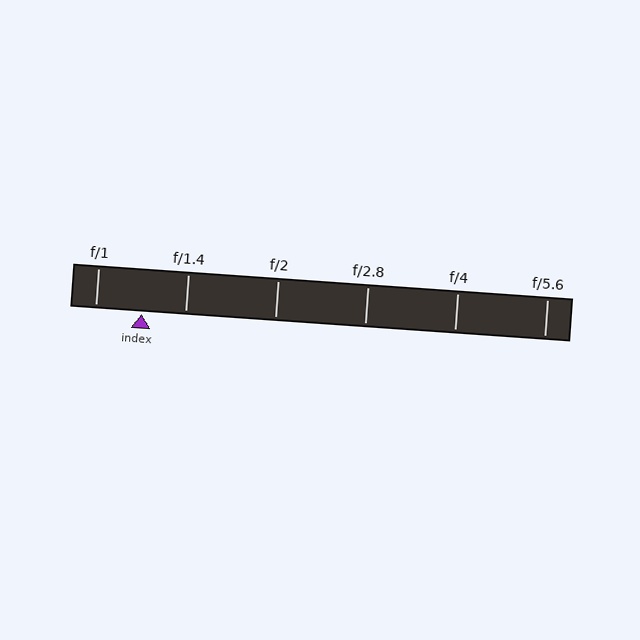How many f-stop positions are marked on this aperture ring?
There are 6 f-stop positions marked.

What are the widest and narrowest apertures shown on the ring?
The widest aperture shown is f/1 and the narrowest is f/5.6.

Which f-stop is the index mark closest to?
The index mark is closest to f/1.4.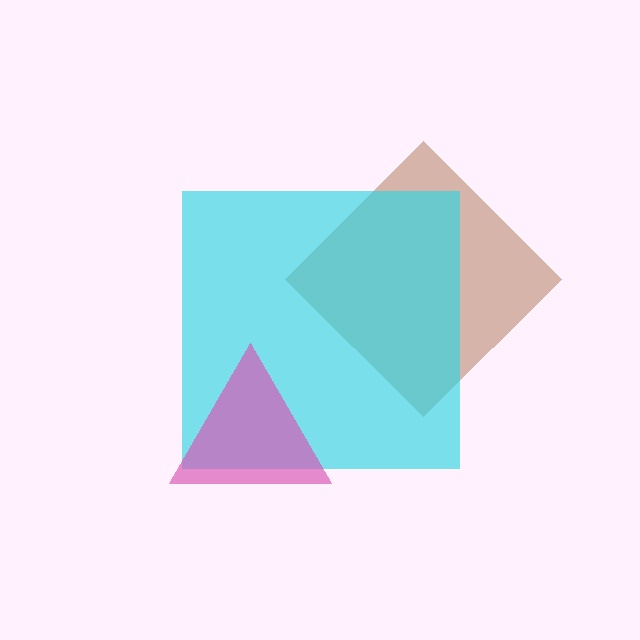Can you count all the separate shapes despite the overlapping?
Yes, there are 3 separate shapes.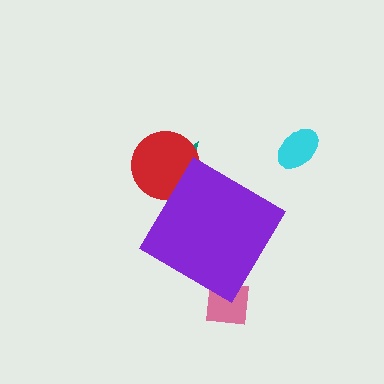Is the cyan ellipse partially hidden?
No, the cyan ellipse is fully visible.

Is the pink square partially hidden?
Yes, the pink square is partially hidden behind the purple diamond.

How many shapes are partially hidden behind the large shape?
3 shapes are partially hidden.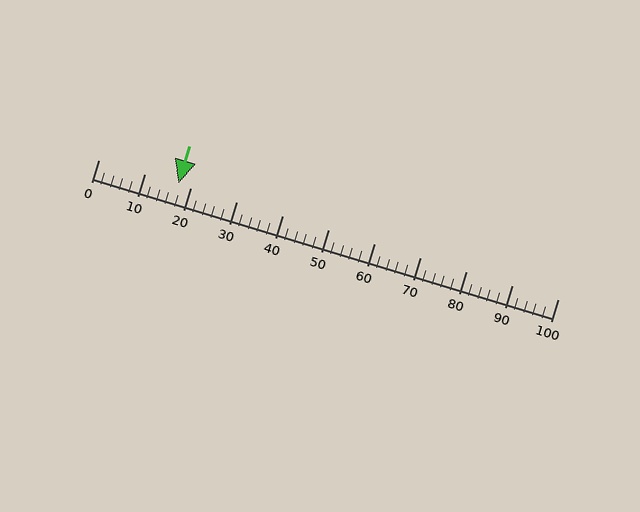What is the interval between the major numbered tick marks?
The major tick marks are spaced 10 units apart.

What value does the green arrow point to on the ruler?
The green arrow points to approximately 17.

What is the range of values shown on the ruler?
The ruler shows values from 0 to 100.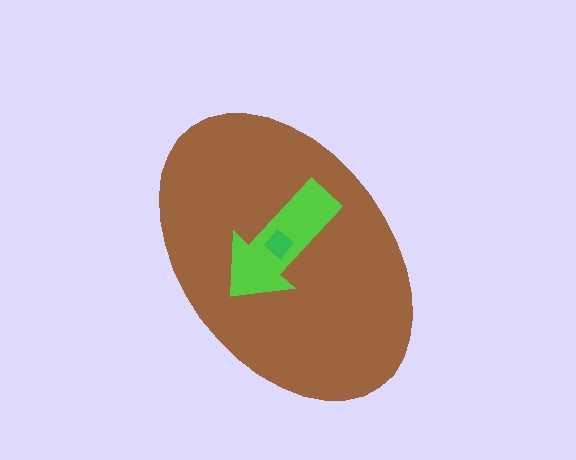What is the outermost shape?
The brown ellipse.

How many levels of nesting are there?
3.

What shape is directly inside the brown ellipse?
The lime arrow.